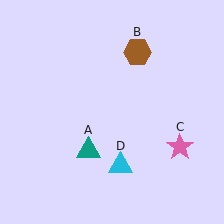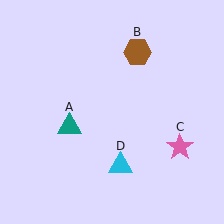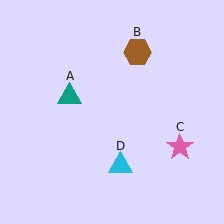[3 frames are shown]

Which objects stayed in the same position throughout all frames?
Brown hexagon (object B) and pink star (object C) and cyan triangle (object D) remained stationary.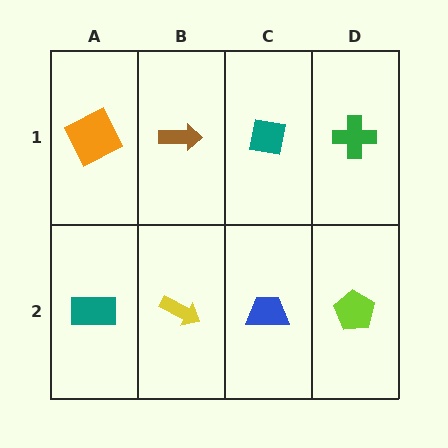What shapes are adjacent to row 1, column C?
A blue trapezoid (row 2, column C), a brown arrow (row 1, column B), a green cross (row 1, column D).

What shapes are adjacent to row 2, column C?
A teal square (row 1, column C), a yellow arrow (row 2, column B), a lime pentagon (row 2, column D).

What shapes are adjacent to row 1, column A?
A teal rectangle (row 2, column A), a brown arrow (row 1, column B).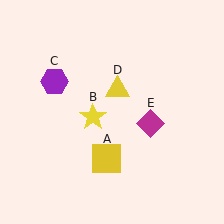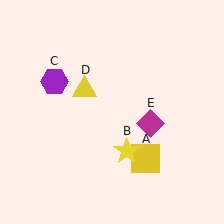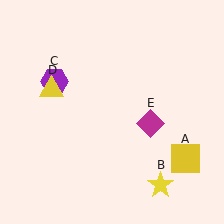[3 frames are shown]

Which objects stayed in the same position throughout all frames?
Purple hexagon (object C) and magenta diamond (object E) remained stationary.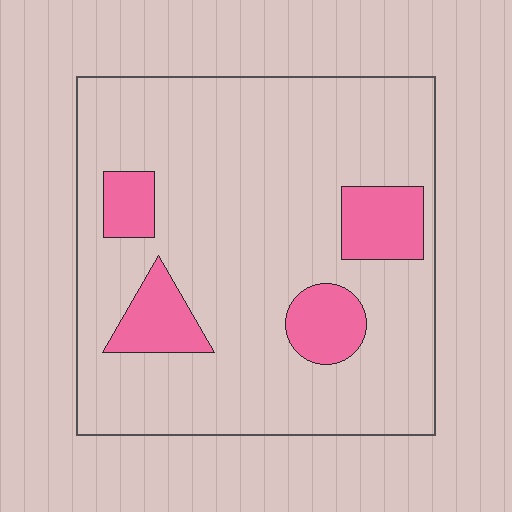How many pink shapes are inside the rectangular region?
4.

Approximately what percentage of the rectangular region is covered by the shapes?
Approximately 15%.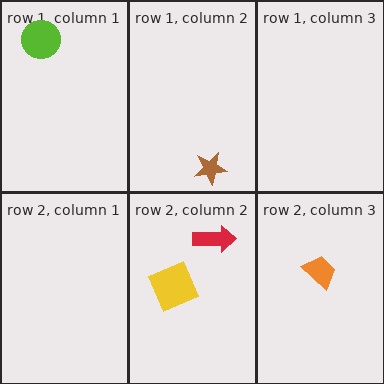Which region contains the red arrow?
The row 2, column 2 region.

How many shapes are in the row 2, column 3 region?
1.